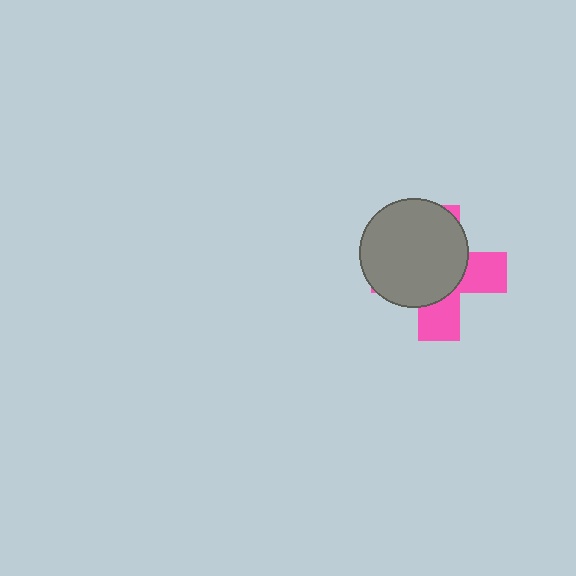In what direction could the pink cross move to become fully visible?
The pink cross could move toward the lower-right. That would shift it out from behind the gray circle entirely.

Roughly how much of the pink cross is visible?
A small part of it is visible (roughly 38%).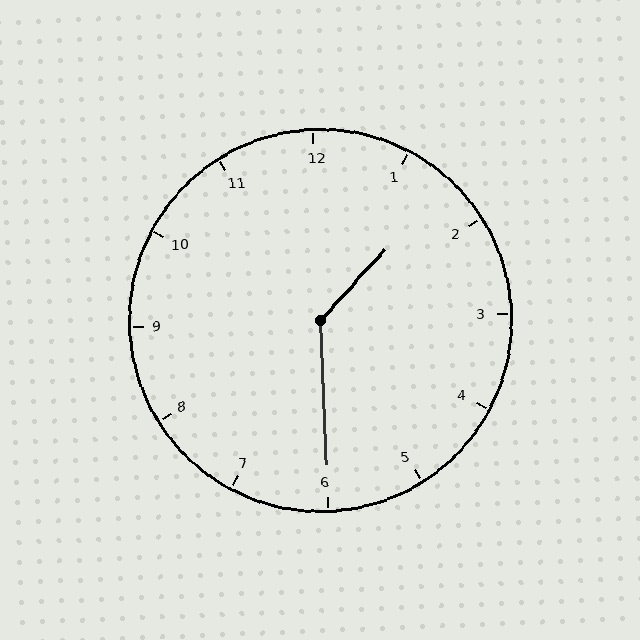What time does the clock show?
1:30.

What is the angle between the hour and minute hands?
Approximately 135 degrees.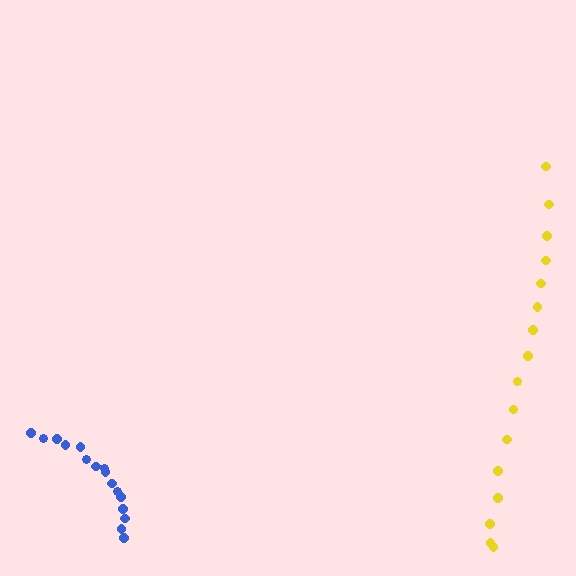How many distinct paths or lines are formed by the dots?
There are 2 distinct paths.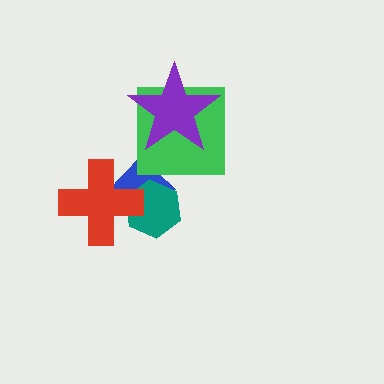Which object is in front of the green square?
The purple star is in front of the green square.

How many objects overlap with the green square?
1 object overlaps with the green square.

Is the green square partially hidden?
Yes, it is partially covered by another shape.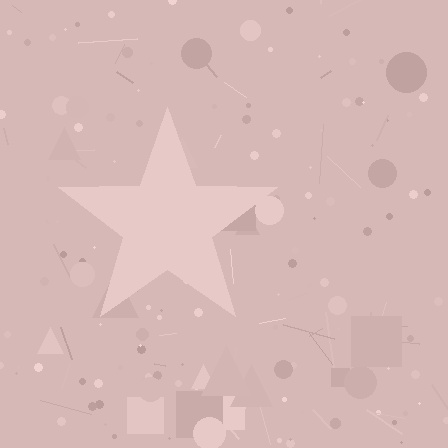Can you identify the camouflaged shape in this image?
The camouflaged shape is a star.